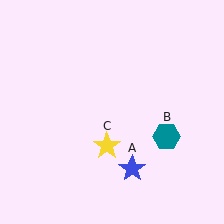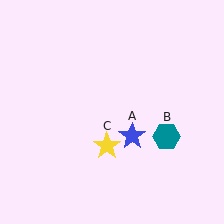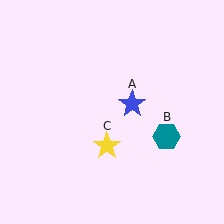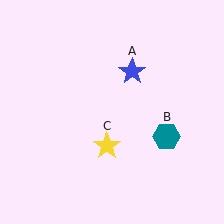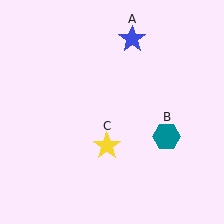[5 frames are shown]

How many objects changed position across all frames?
1 object changed position: blue star (object A).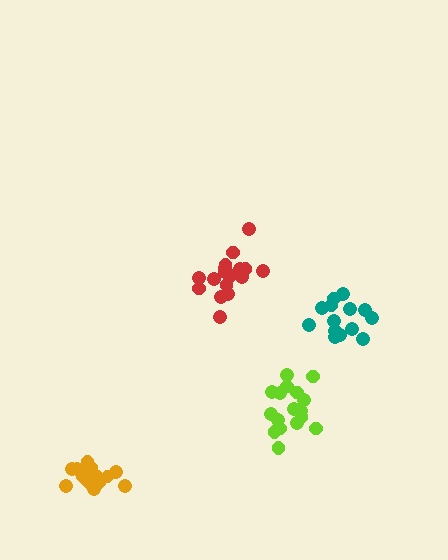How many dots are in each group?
Group 1: 17 dots, Group 2: 14 dots, Group 3: 17 dots, Group 4: 16 dots (64 total).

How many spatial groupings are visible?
There are 4 spatial groupings.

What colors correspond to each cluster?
The clusters are colored: lime, teal, red, orange.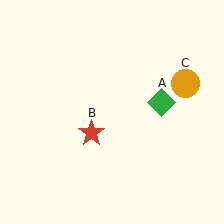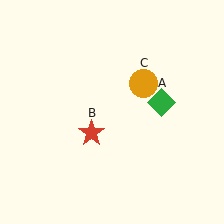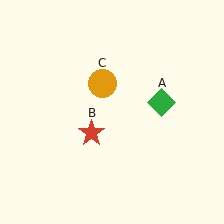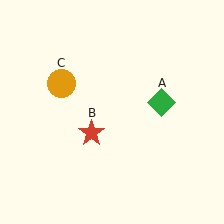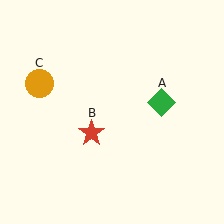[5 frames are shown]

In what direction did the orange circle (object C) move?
The orange circle (object C) moved left.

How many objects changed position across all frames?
1 object changed position: orange circle (object C).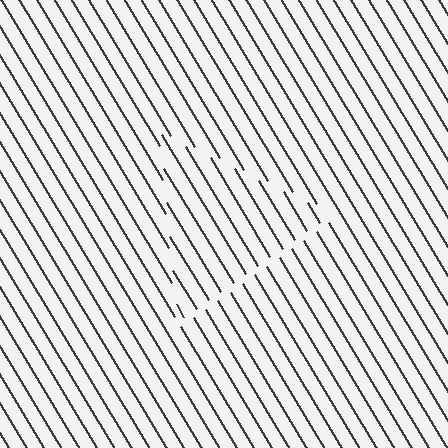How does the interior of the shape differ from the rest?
The interior of the shape contains the same grating, shifted by half a period — the contour is defined by the phase discontinuity where line-ends from the inner and outer gratings abut.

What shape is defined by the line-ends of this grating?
An illusory triangle. The interior of the shape contains the same grating, shifted by half a period — the contour is defined by the phase discontinuity where line-ends from the inner and outer gratings abut.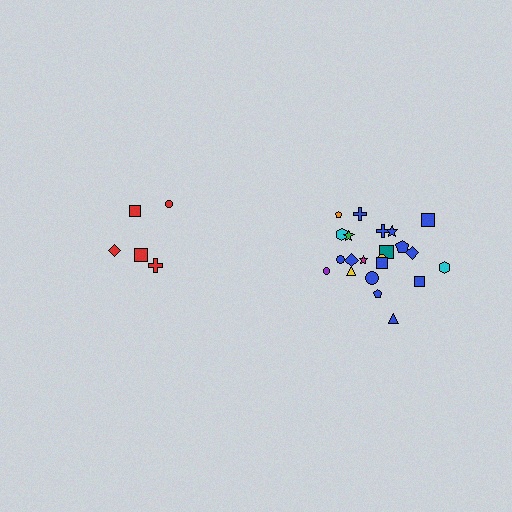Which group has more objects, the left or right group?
The right group.